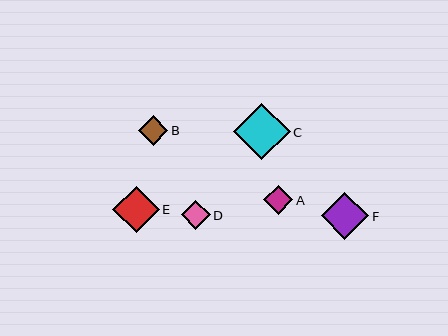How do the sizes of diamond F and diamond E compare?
Diamond F and diamond E are approximately the same size.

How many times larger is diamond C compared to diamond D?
Diamond C is approximately 2.0 times the size of diamond D.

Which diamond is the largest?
Diamond C is the largest with a size of approximately 56 pixels.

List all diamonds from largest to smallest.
From largest to smallest: C, F, E, B, D, A.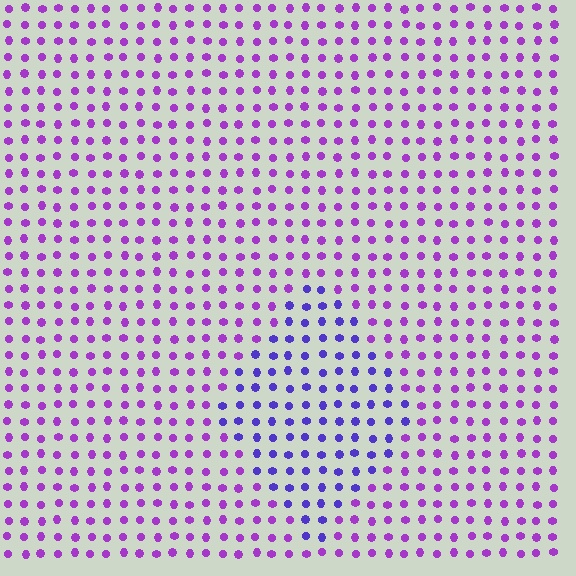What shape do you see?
I see a diamond.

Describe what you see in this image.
The image is filled with small purple elements in a uniform arrangement. A diamond-shaped region is visible where the elements are tinted to a slightly different hue, forming a subtle color boundary.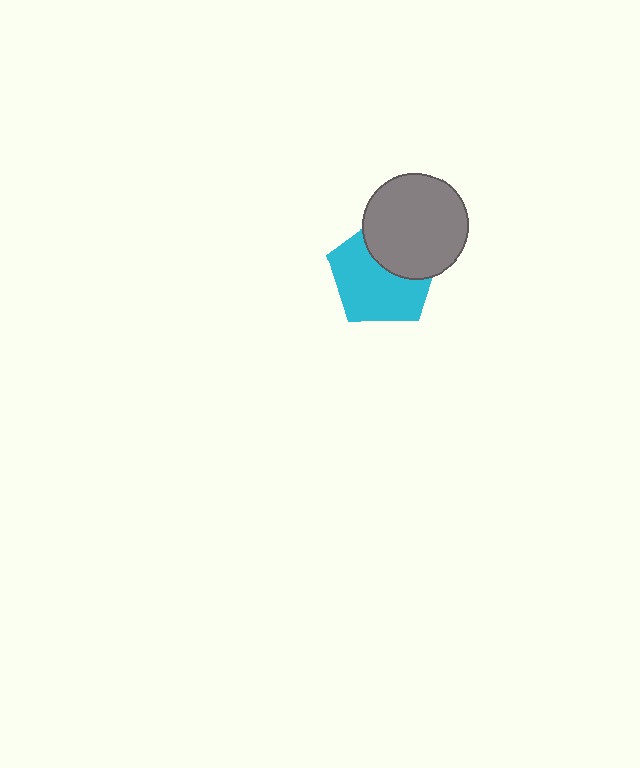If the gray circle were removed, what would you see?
You would see the complete cyan pentagon.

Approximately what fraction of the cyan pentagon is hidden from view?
Roughly 37% of the cyan pentagon is hidden behind the gray circle.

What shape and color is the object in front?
The object in front is a gray circle.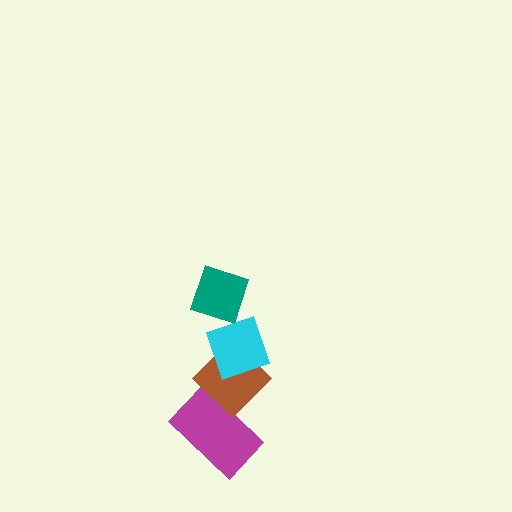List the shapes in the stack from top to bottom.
From top to bottom: the teal diamond, the cyan diamond, the brown diamond, the magenta rectangle.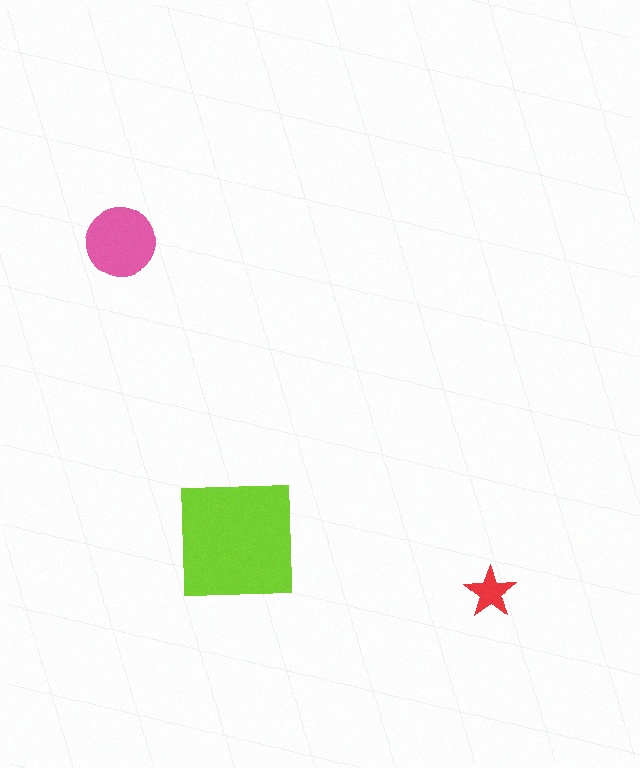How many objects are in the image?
There are 3 objects in the image.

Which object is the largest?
The lime square.